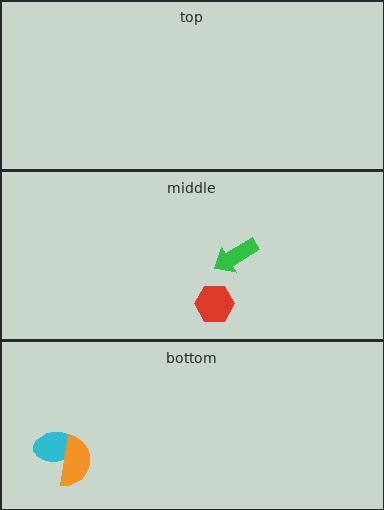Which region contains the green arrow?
The middle region.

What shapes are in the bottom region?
The cyan ellipse, the orange semicircle.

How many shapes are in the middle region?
2.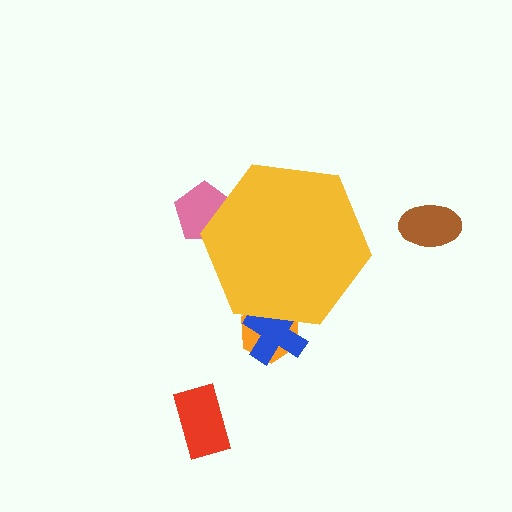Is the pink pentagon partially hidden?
Yes, the pink pentagon is partially hidden behind the yellow hexagon.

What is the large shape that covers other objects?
A yellow hexagon.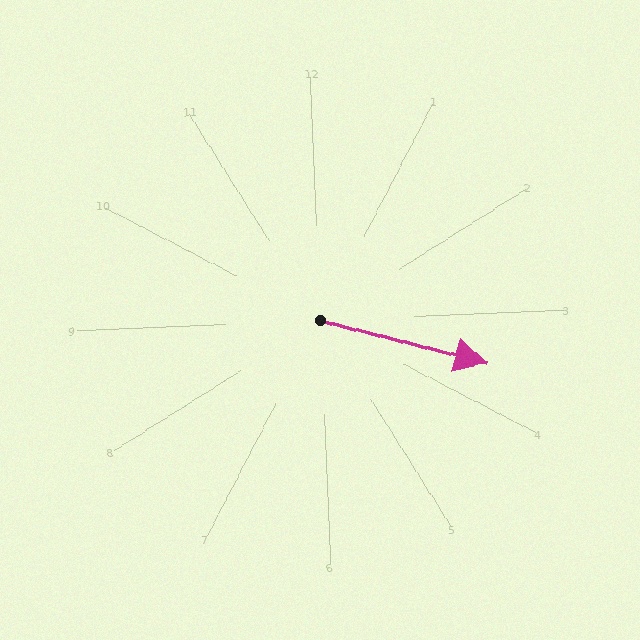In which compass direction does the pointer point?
East.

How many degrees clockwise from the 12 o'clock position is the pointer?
Approximately 107 degrees.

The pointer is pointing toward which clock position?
Roughly 4 o'clock.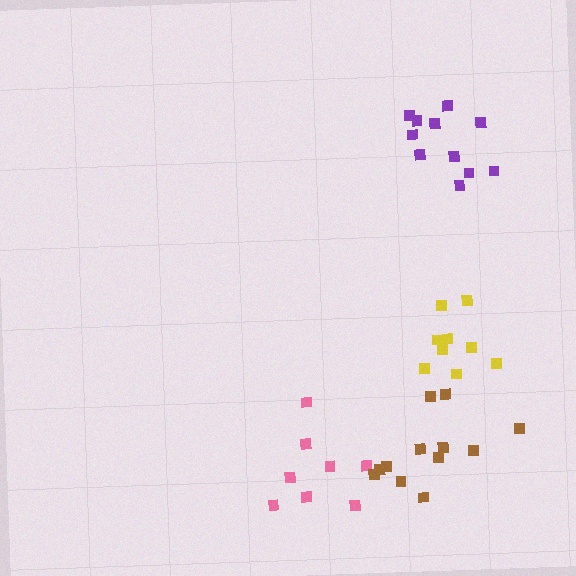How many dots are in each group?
Group 1: 9 dots, Group 2: 8 dots, Group 3: 11 dots, Group 4: 12 dots (40 total).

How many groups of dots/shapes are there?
There are 4 groups.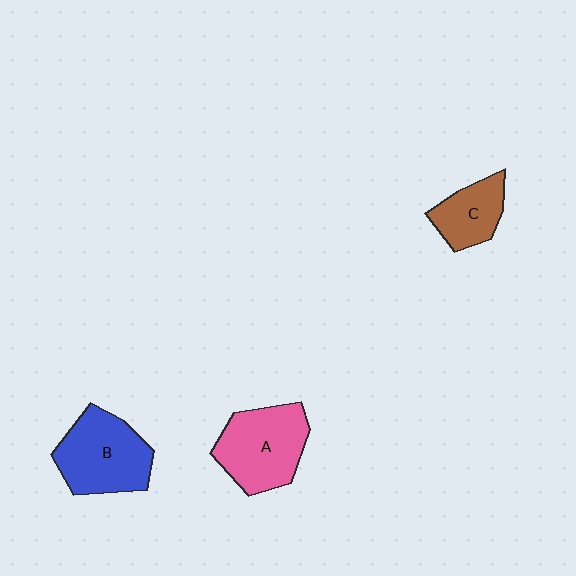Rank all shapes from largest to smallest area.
From largest to smallest: A (pink), B (blue), C (brown).